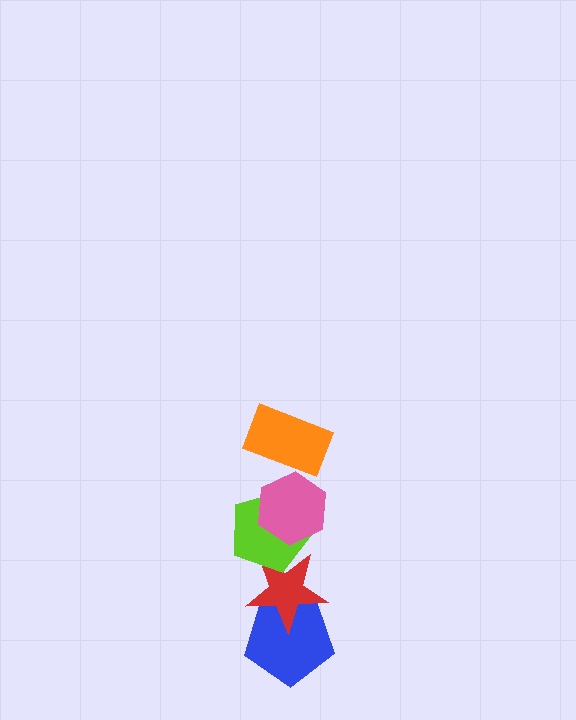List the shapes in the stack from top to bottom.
From top to bottom: the orange rectangle, the pink hexagon, the lime pentagon, the red star, the blue pentagon.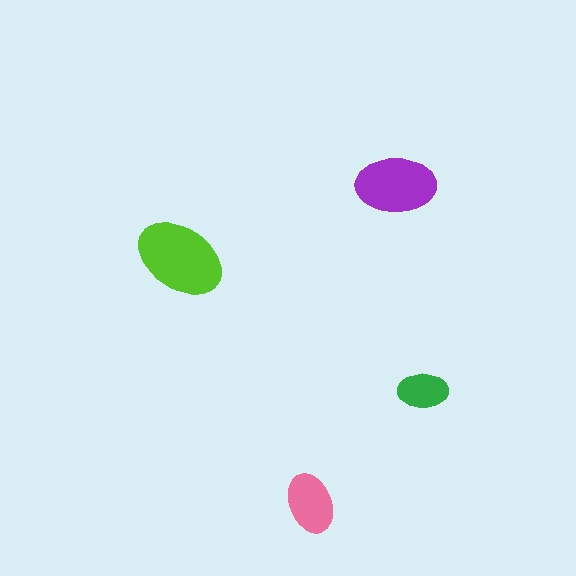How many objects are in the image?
There are 4 objects in the image.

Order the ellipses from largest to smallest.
the lime one, the purple one, the pink one, the green one.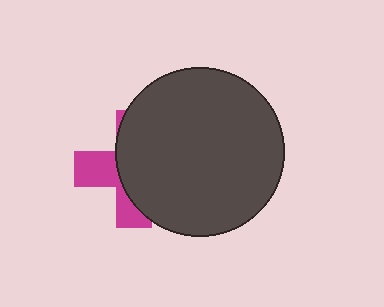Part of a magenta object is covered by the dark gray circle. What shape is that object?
It is a cross.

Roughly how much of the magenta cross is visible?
A small part of it is visible (roughly 36%).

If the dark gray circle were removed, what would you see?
You would see the complete magenta cross.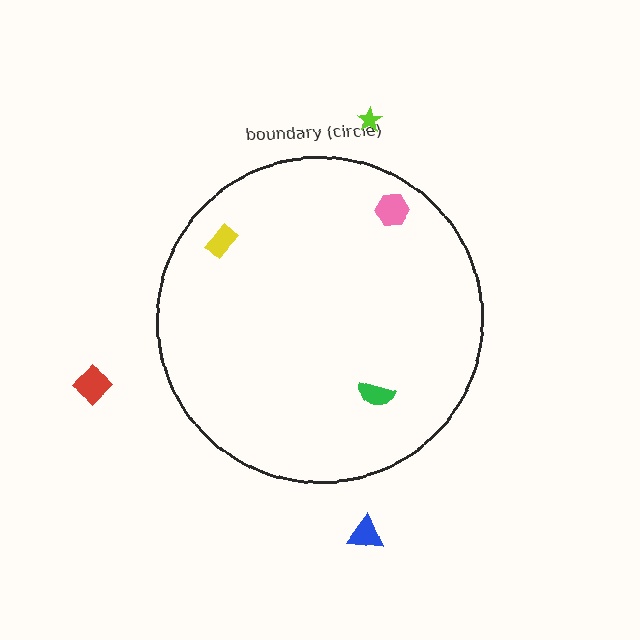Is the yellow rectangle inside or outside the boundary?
Inside.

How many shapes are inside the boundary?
3 inside, 3 outside.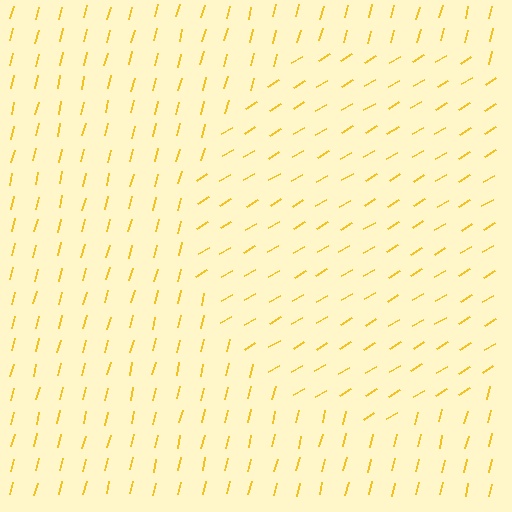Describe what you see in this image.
The image is filled with small yellow line segments. A circle region in the image has lines oriented differently from the surrounding lines, creating a visible texture boundary.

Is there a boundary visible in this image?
Yes, there is a texture boundary formed by a change in line orientation.